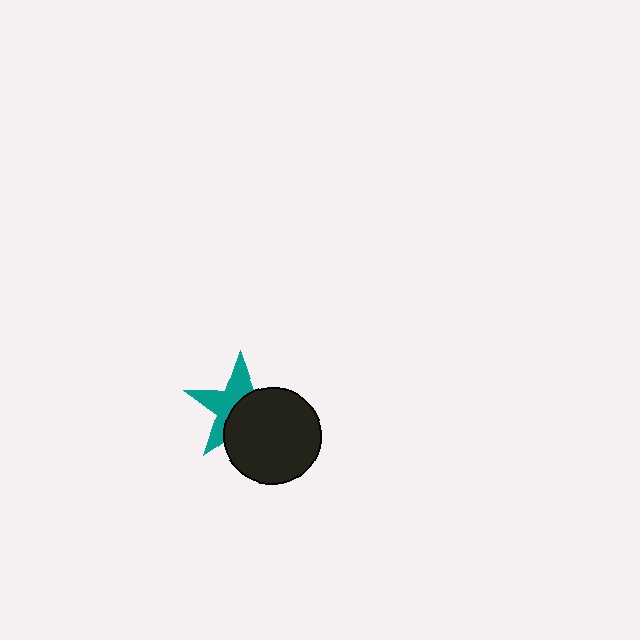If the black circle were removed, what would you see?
You would see the complete teal star.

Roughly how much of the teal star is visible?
About half of it is visible (roughly 49%).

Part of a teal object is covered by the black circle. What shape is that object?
It is a star.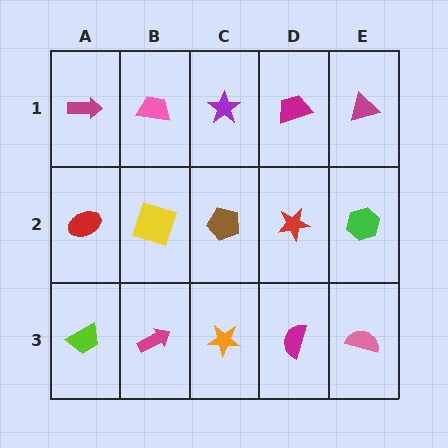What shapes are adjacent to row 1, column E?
A green hexagon (row 2, column E), a magenta trapezoid (row 1, column D).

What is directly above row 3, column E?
A green hexagon.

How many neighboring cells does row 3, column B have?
3.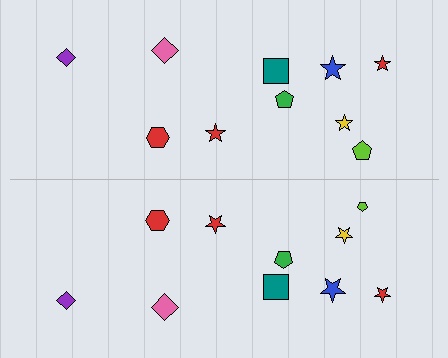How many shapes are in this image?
There are 20 shapes in this image.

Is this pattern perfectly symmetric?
No, the pattern is not perfectly symmetric. The lime pentagon on the bottom side has a different size than its mirror counterpart.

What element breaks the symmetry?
The lime pentagon on the bottom side has a different size than its mirror counterpart.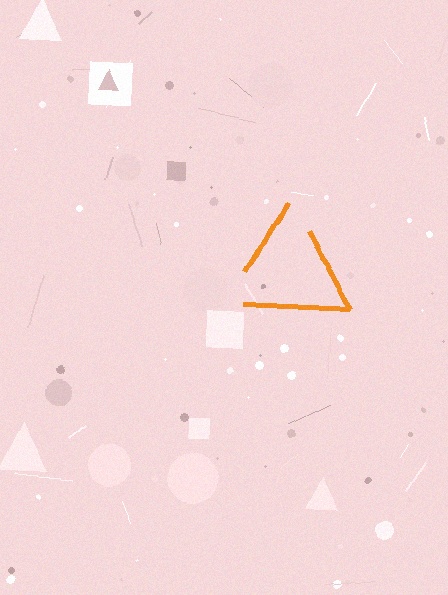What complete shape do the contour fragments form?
The contour fragments form a triangle.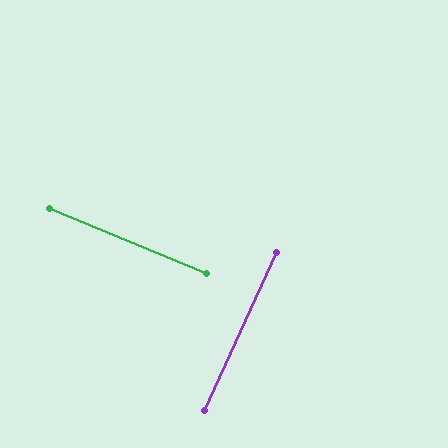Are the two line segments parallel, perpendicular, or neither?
Perpendicular — they meet at approximately 88°.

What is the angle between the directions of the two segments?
Approximately 88 degrees.